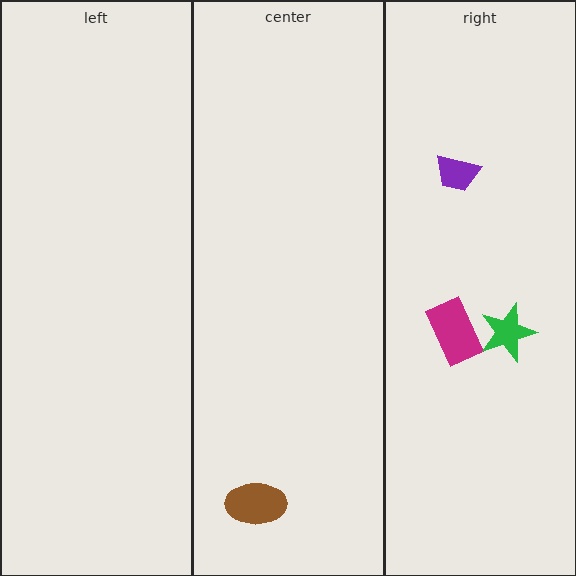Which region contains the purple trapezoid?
The right region.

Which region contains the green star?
The right region.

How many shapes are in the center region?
1.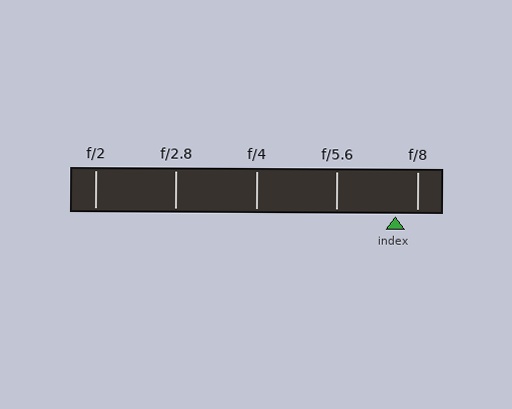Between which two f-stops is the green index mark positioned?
The index mark is between f/5.6 and f/8.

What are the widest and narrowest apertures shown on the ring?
The widest aperture shown is f/2 and the narrowest is f/8.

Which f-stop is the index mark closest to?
The index mark is closest to f/8.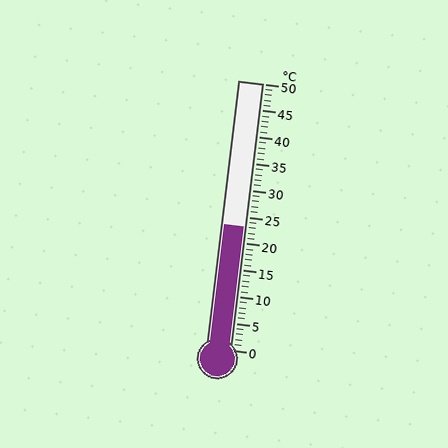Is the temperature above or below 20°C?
The temperature is above 20°C.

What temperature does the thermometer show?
The thermometer shows approximately 23°C.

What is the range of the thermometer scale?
The thermometer scale ranges from 0°C to 50°C.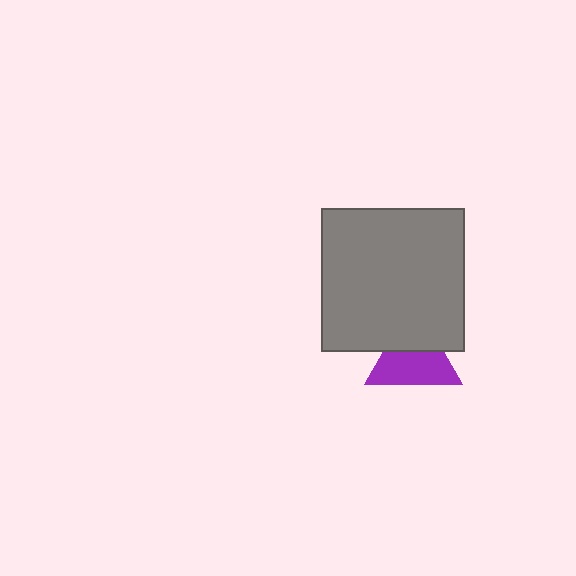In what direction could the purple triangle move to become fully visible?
The purple triangle could move down. That would shift it out from behind the gray square entirely.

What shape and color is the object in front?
The object in front is a gray square.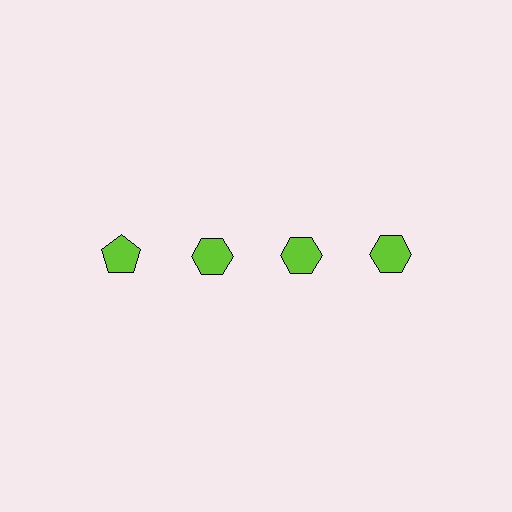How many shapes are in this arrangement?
There are 4 shapes arranged in a grid pattern.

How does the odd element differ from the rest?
It has a different shape: pentagon instead of hexagon.